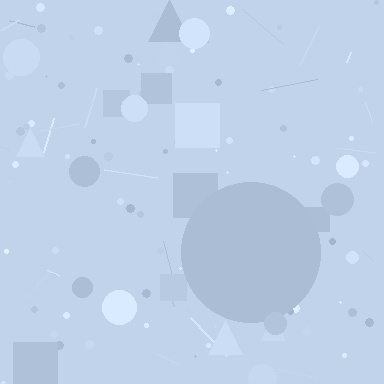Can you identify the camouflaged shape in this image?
The camouflaged shape is a circle.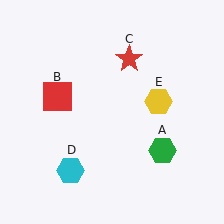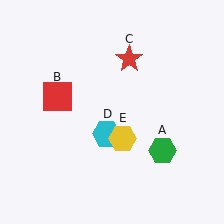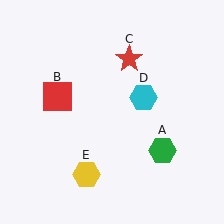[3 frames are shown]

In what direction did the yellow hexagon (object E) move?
The yellow hexagon (object E) moved down and to the left.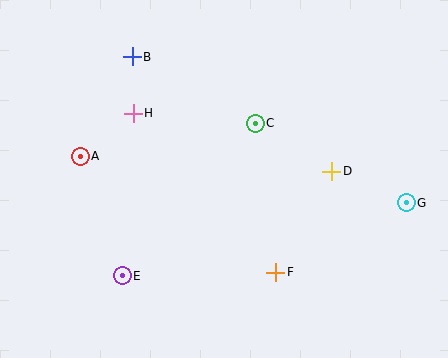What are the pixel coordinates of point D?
Point D is at (332, 171).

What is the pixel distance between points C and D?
The distance between C and D is 90 pixels.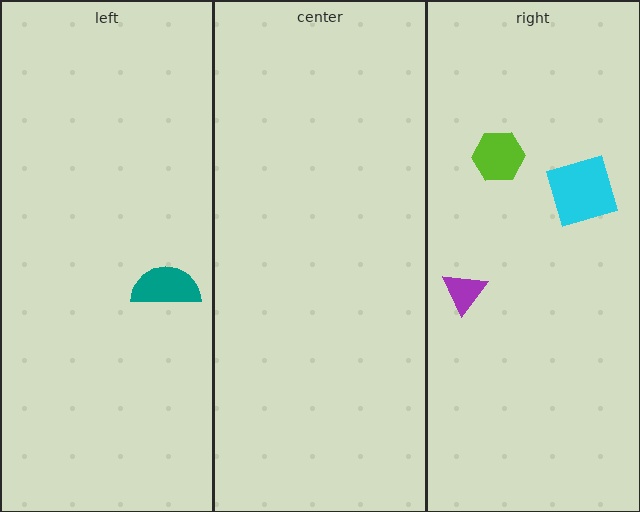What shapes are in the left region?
The teal semicircle.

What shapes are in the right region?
The lime hexagon, the cyan square, the purple triangle.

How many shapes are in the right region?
3.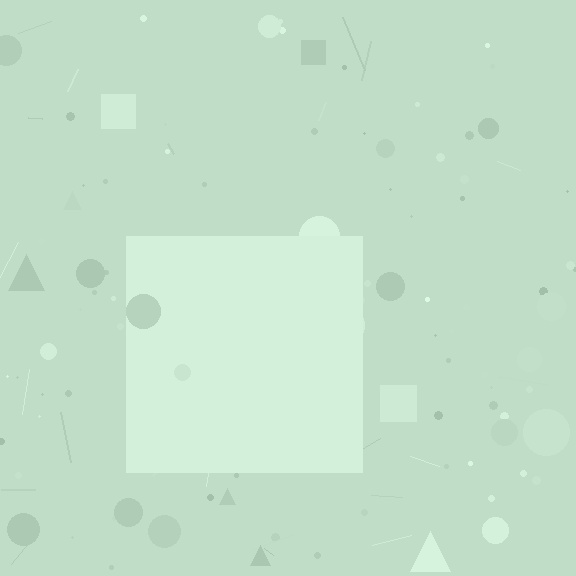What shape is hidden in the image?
A square is hidden in the image.